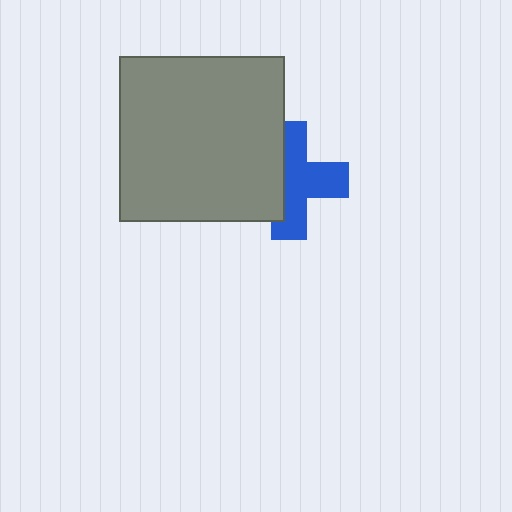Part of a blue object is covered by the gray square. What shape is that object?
It is a cross.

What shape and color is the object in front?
The object in front is a gray square.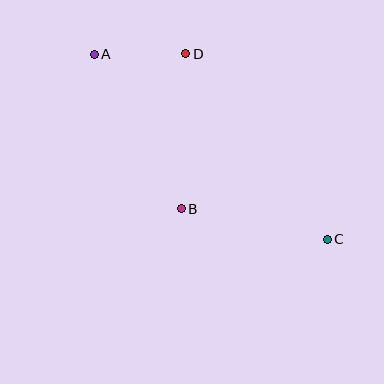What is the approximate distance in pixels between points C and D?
The distance between C and D is approximately 233 pixels.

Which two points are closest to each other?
Points A and D are closest to each other.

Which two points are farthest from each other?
Points A and C are farthest from each other.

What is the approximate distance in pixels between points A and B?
The distance between A and B is approximately 177 pixels.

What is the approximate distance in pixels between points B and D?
The distance between B and D is approximately 155 pixels.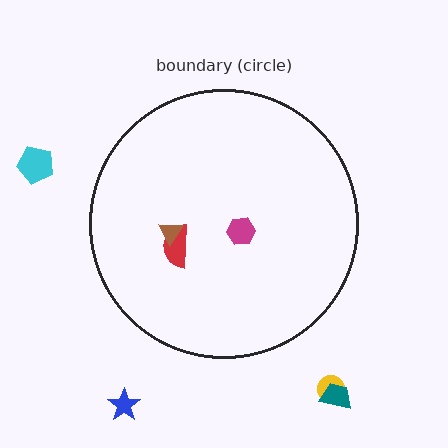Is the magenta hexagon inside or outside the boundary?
Inside.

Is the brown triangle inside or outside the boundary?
Inside.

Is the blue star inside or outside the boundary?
Outside.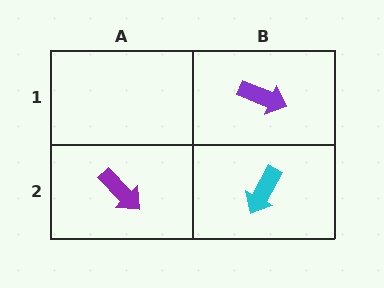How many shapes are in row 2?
2 shapes.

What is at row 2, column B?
A cyan arrow.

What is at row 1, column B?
A purple arrow.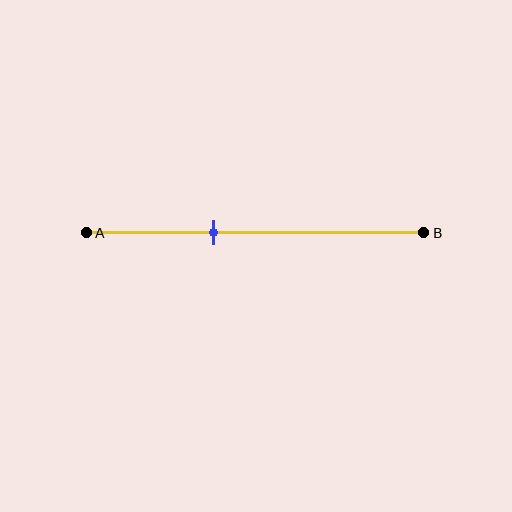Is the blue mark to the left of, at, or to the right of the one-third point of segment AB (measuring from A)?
The blue mark is to the right of the one-third point of segment AB.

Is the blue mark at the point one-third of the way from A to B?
No, the mark is at about 40% from A, not at the 33% one-third point.